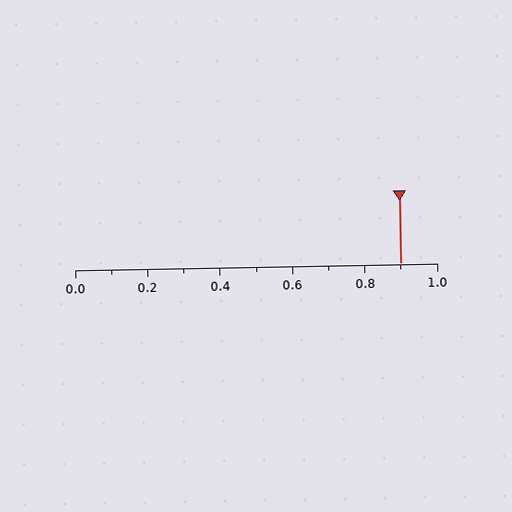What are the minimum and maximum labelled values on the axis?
The axis runs from 0.0 to 1.0.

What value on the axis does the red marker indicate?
The marker indicates approximately 0.9.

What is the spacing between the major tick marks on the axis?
The major ticks are spaced 0.2 apart.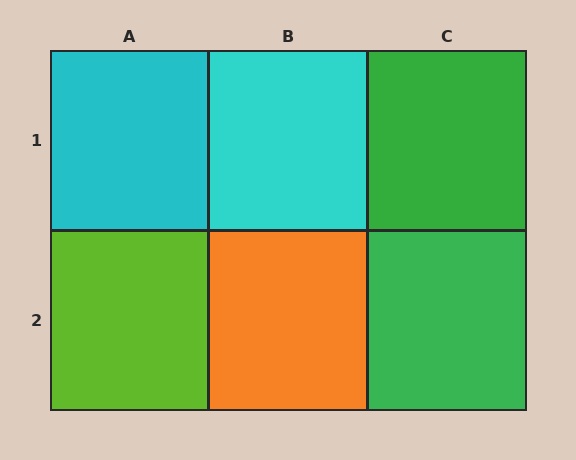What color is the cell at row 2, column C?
Green.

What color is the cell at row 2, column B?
Orange.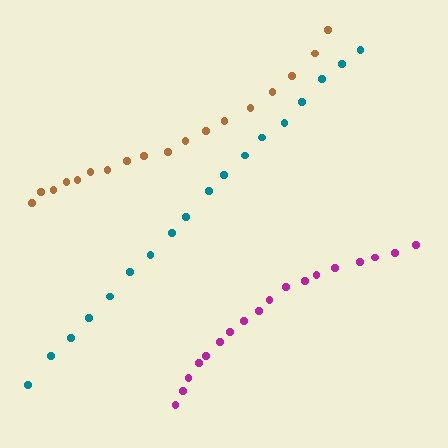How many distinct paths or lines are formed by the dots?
There are 3 distinct paths.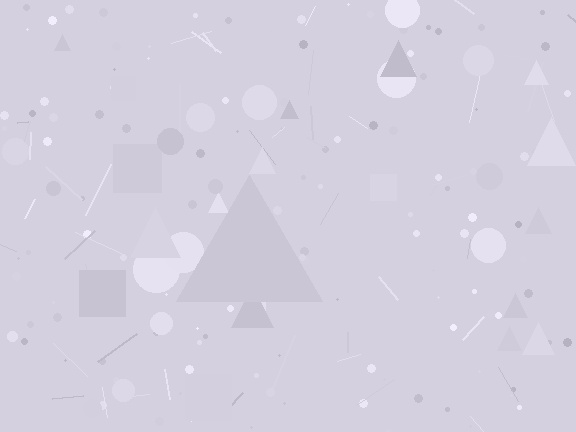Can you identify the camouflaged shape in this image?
The camouflaged shape is a triangle.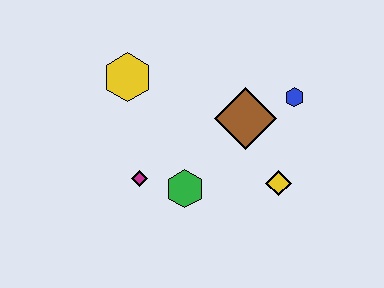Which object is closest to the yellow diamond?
The brown diamond is closest to the yellow diamond.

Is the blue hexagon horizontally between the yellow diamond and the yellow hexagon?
No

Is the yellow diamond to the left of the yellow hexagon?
No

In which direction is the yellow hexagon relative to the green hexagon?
The yellow hexagon is above the green hexagon.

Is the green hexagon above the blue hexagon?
No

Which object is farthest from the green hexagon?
The blue hexagon is farthest from the green hexagon.